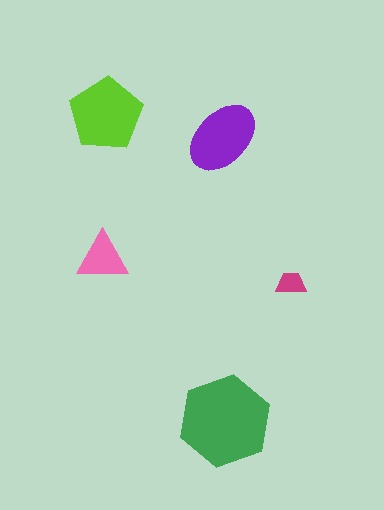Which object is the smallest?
The magenta trapezoid.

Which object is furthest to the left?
The pink triangle is leftmost.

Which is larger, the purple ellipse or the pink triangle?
The purple ellipse.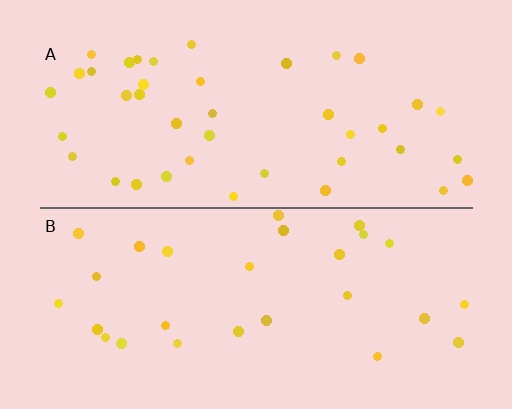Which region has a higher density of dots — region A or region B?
A (the top).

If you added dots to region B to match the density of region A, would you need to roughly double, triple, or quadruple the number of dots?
Approximately double.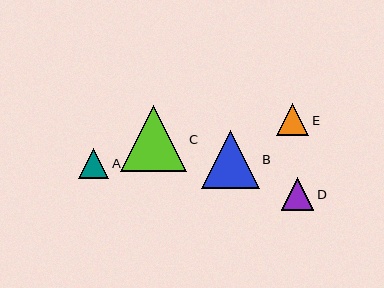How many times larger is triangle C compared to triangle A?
Triangle C is approximately 2.2 times the size of triangle A.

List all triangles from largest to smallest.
From largest to smallest: C, B, D, E, A.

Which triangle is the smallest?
Triangle A is the smallest with a size of approximately 30 pixels.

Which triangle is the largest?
Triangle C is the largest with a size of approximately 66 pixels.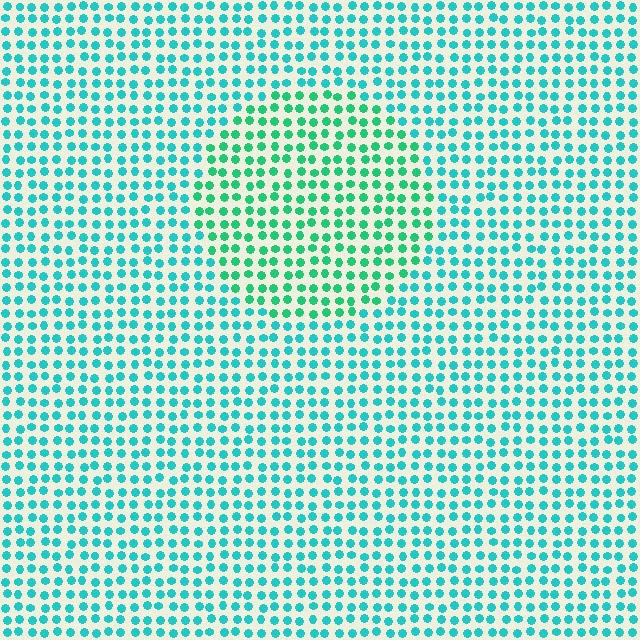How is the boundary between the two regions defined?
The boundary is defined purely by a slight shift in hue (about 28 degrees). Spacing, size, and orientation are identical on both sides.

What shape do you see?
I see a circle.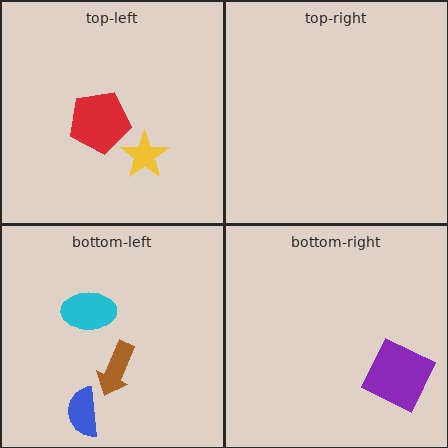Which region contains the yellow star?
The top-left region.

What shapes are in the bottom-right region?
The purple square.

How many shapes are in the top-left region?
2.